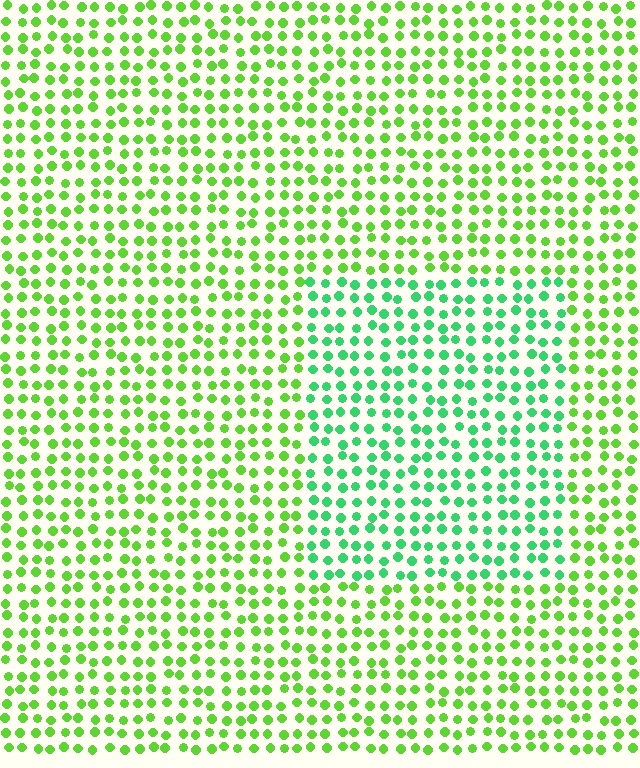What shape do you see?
I see a rectangle.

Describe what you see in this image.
The image is filled with small lime elements in a uniform arrangement. A rectangle-shaped region is visible where the elements are tinted to a slightly different hue, forming a subtle color boundary.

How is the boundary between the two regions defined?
The boundary is defined purely by a slight shift in hue (about 37 degrees). Spacing, size, and orientation are identical on both sides.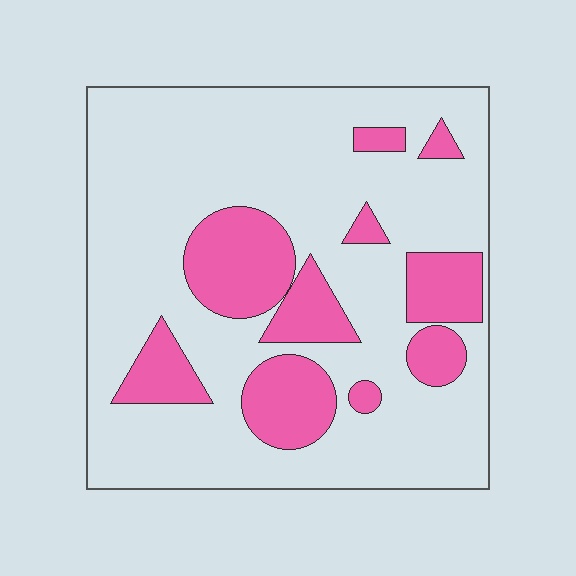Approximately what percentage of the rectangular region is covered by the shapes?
Approximately 25%.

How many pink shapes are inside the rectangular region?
10.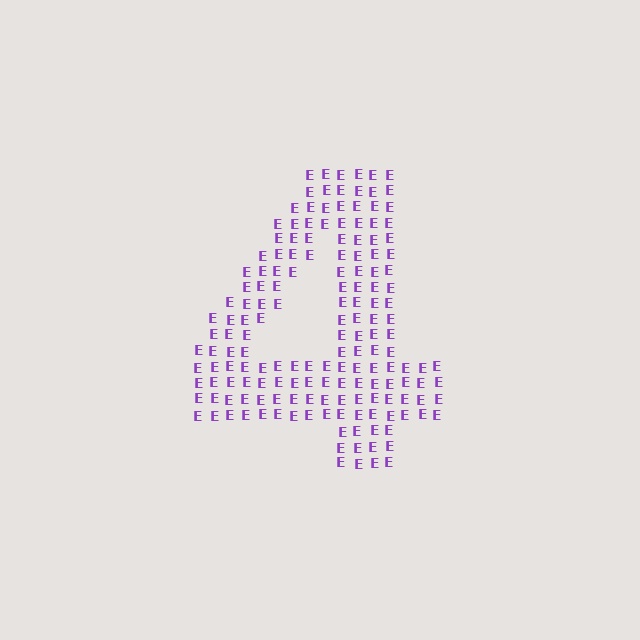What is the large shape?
The large shape is the digit 4.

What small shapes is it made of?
It is made of small letter E's.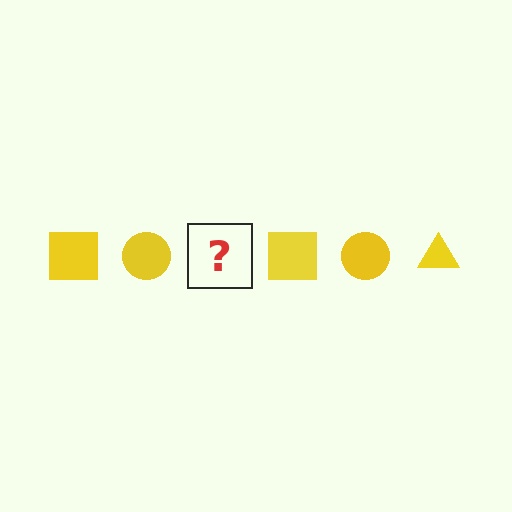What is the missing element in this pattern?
The missing element is a yellow triangle.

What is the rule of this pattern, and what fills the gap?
The rule is that the pattern cycles through square, circle, triangle shapes in yellow. The gap should be filled with a yellow triangle.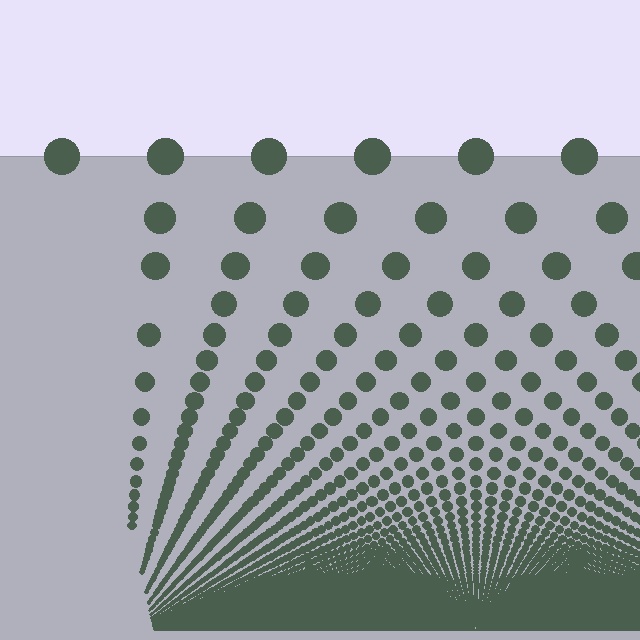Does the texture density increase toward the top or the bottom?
Density increases toward the bottom.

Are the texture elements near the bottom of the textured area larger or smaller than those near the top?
Smaller. The gradient is inverted — elements near the bottom are smaller and denser.